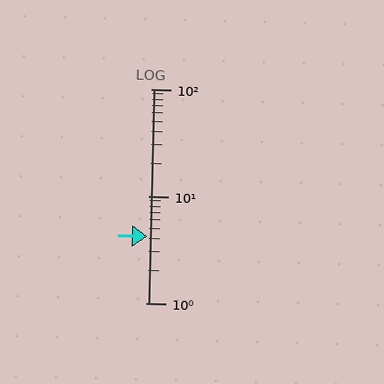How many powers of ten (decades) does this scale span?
The scale spans 2 decades, from 1 to 100.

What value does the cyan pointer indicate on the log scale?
The pointer indicates approximately 4.2.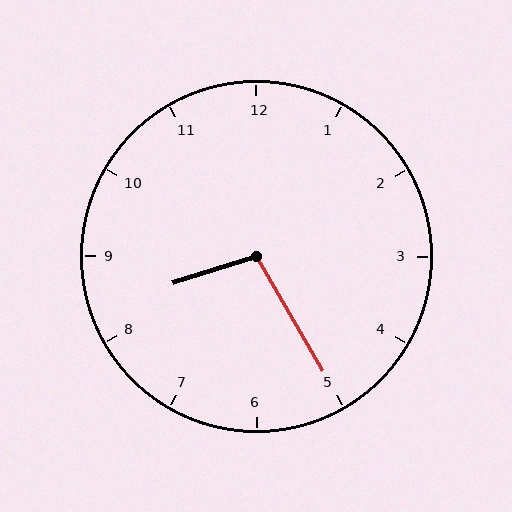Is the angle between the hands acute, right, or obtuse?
It is obtuse.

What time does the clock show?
8:25.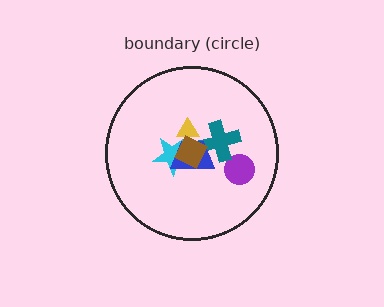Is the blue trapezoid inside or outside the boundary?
Inside.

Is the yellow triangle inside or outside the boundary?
Inside.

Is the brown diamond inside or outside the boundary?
Inside.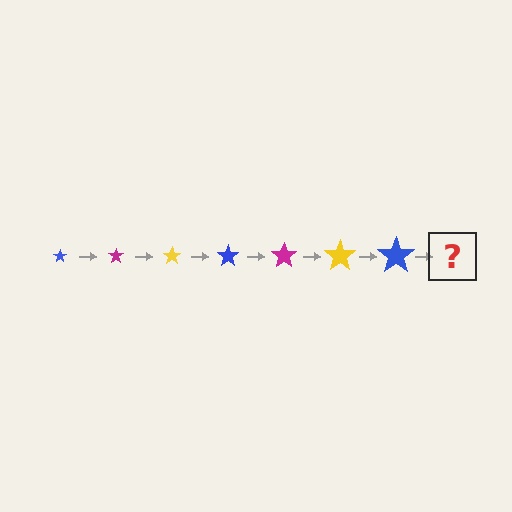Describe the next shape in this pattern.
It should be a magenta star, larger than the previous one.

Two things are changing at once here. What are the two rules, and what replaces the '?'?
The two rules are that the star grows larger each step and the color cycles through blue, magenta, and yellow. The '?' should be a magenta star, larger than the previous one.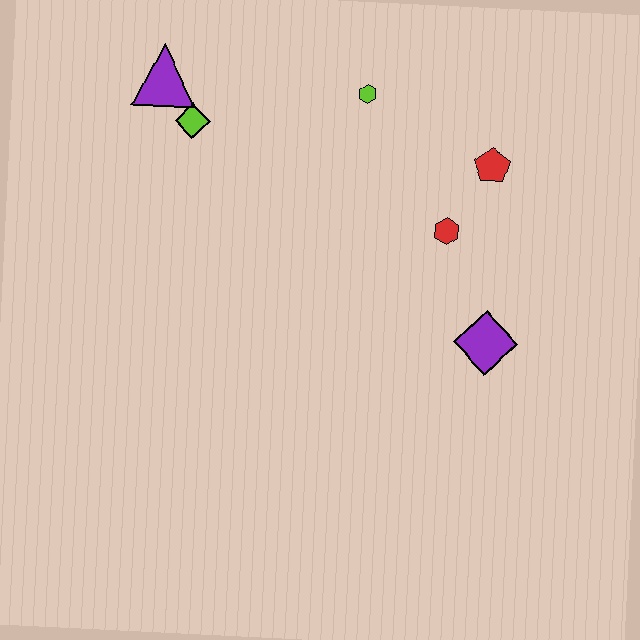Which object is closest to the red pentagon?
The red hexagon is closest to the red pentagon.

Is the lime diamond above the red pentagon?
Yes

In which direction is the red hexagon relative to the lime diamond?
The red hexagon is to the right of the lime diamond.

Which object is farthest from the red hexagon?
The purple triangle is farthest from the red hexagon.